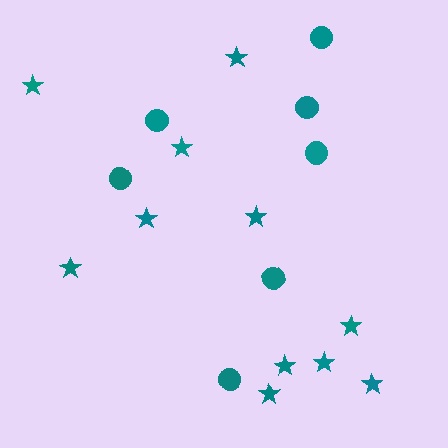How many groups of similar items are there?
There are 2 groups: one group of circles (7) and one group of stars (11).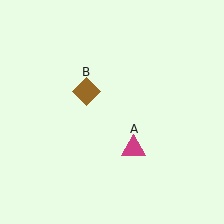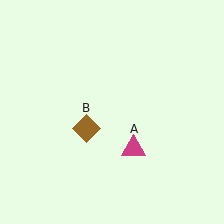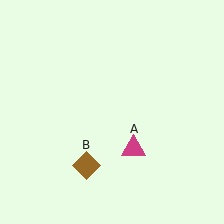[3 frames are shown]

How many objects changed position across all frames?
1 object changed position: brown diamond (object B).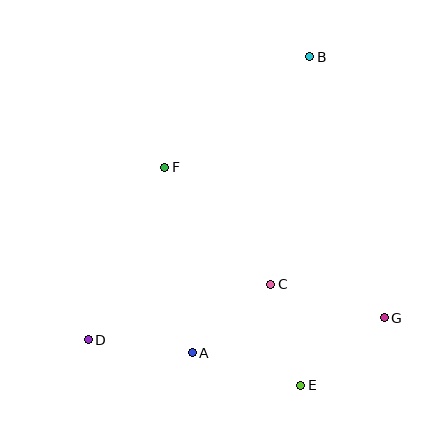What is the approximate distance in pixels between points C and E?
The distance between C and E is approximately 105 pixels.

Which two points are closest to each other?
Points A and C are closest to each other.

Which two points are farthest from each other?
Points B and D are farthest from each other.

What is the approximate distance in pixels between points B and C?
The distance between B and C is approximately 231 pixels.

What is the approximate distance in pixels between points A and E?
The distance between A and E is approximately 113 pixels.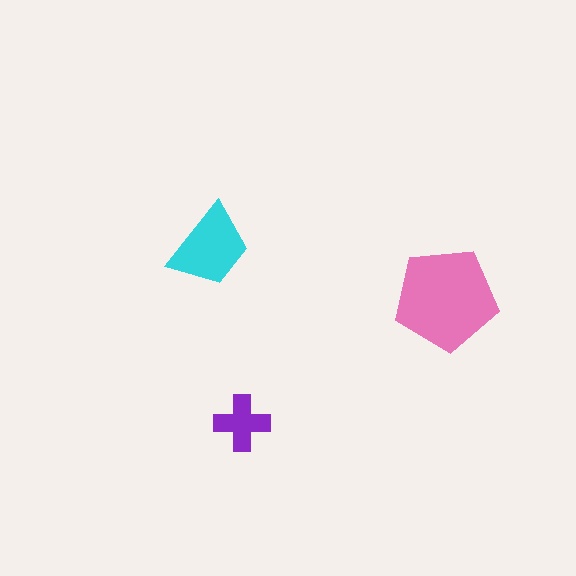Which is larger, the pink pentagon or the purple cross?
The pink pentagon.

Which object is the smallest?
The purple cross.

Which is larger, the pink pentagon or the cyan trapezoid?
The pink pentagon.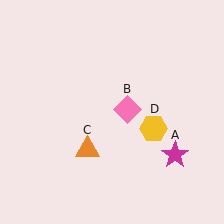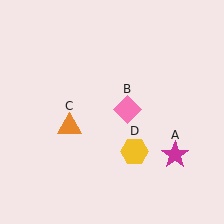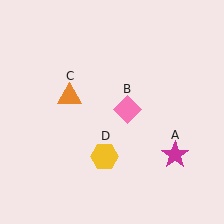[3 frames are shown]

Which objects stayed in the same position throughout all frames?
Magenta star (object A) and pink diamond (object B) remained stationary.